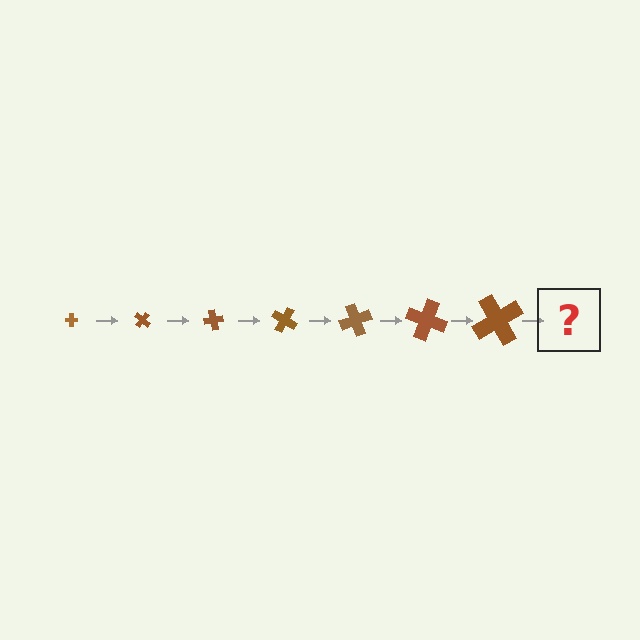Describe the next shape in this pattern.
It should be a cross, larger than the previous one and rotated 280 degrees from the start.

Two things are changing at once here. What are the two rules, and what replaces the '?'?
The two rules are that the cross grows larger each step and it rotates 40 degrees each step. The '?' should be a cross, larger than the previous one and rotated 280 degrees from the start.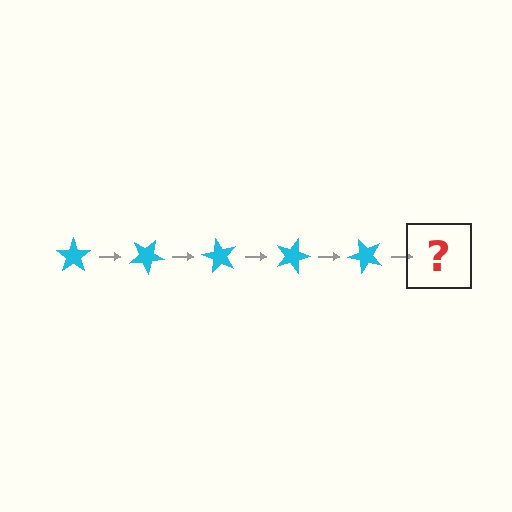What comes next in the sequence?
The next element should be a cyan star rotated 150 degrees.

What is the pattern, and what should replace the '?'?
The pattern is that the star rotates 30 degrees each step. The '?' should be a cyan star rotated 150 degrees.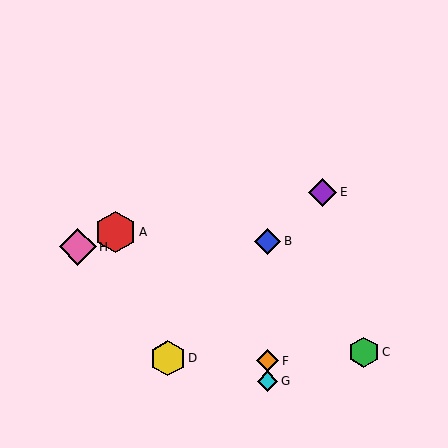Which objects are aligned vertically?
Objects B, F, G are aligned vertically.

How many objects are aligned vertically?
3 objects (B, F, G) are aligned vertically.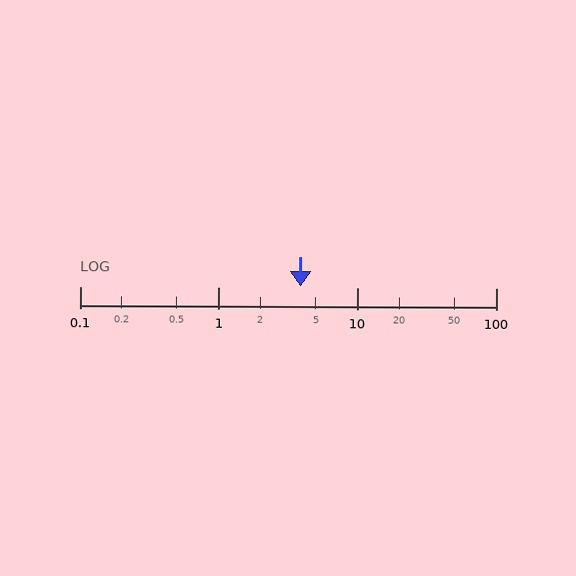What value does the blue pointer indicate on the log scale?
The pointer indicates approximately 3.9.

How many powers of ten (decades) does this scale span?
The scale spans 3 decades, from 0.1 to 100.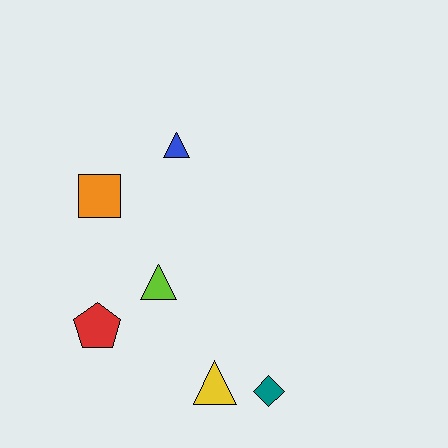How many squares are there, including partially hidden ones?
There is 1 square.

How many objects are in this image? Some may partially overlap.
There are 6 objects.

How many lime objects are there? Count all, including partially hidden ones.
There is 1 lime object.